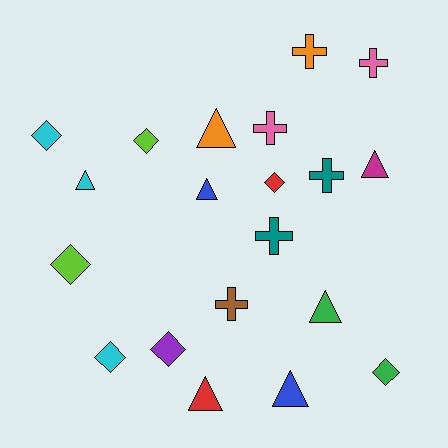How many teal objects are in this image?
There are 2 teal objects.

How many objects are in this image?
There are 20 objects.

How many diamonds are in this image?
There are 7 diamonds.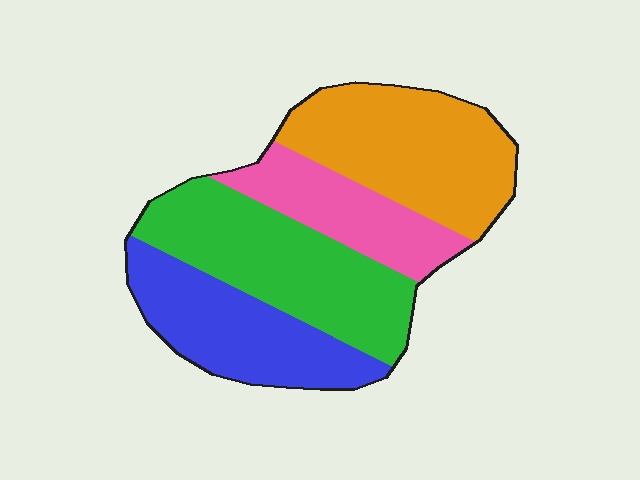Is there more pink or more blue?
Blue.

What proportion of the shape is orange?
Orange covers roughly 30% of the shape.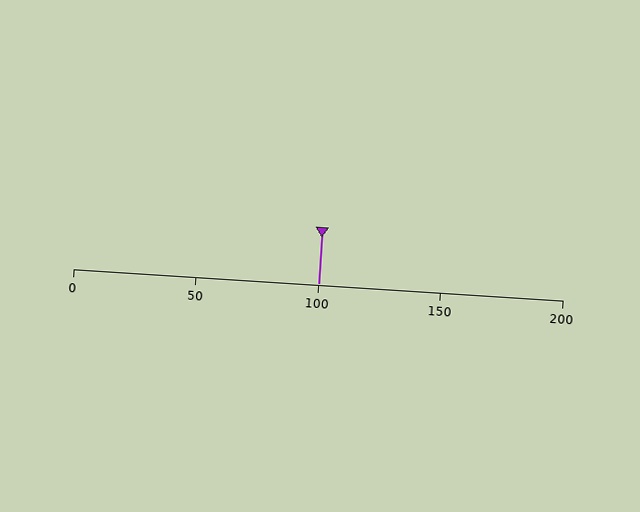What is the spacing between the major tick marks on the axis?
The major ticks are spaced 50 apart.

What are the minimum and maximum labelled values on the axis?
The axis runs from 0 to 200.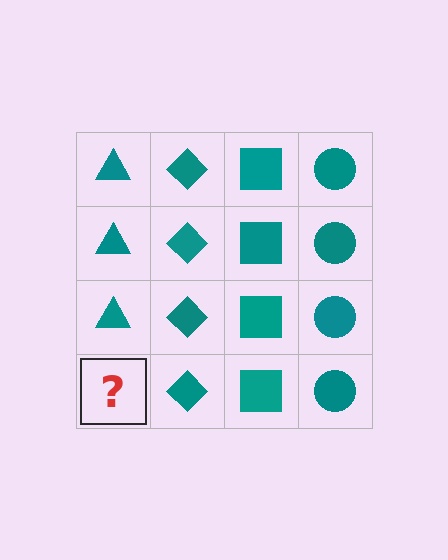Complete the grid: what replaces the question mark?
The question mark should be replaced with a teal triangle.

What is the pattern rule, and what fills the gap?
The rule is that each column has a consistent shape. The gap should be filled with a teal triangle.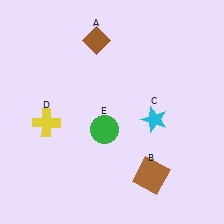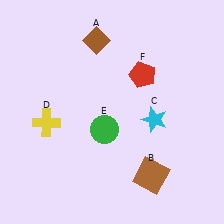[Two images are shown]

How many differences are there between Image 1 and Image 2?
There is 1 difference between the two images.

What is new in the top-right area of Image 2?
A red pentagon (F) was added in the top-right area of Image 2.